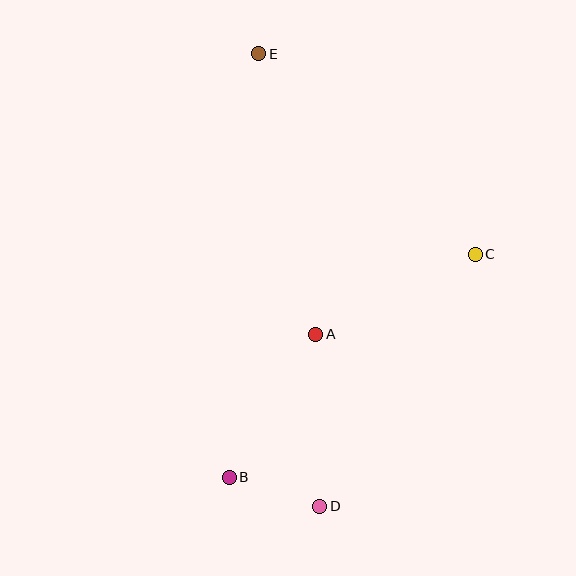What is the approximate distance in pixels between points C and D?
The distance between C and D is approximately 296 pixels.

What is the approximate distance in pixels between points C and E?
The distance between C and E is approximately 295 pixels.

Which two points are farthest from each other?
Points D and E are farthest from each other.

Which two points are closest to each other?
Points B and D are closest to each other.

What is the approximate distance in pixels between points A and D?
The distance between A and D is approximately 172 pixels.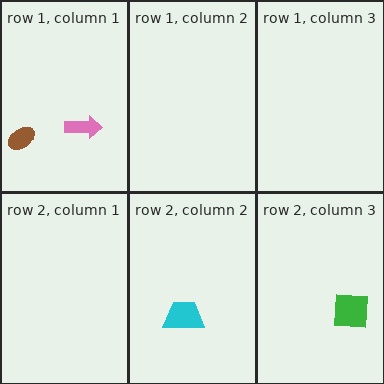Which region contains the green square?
The row 2, column 3 region.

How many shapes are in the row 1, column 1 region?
2.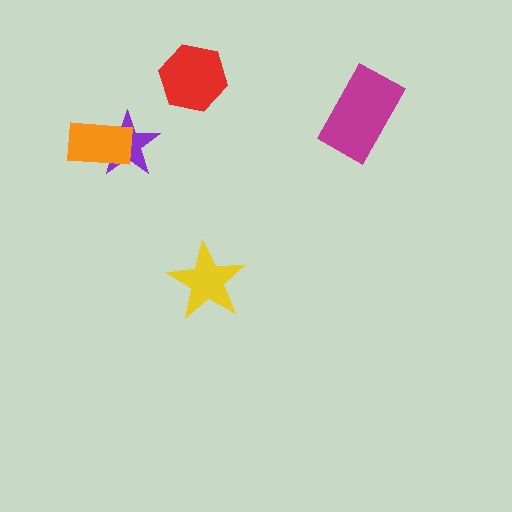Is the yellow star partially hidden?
No, no other shape covers it.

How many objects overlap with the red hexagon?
0 objects overlap with the red hexagon.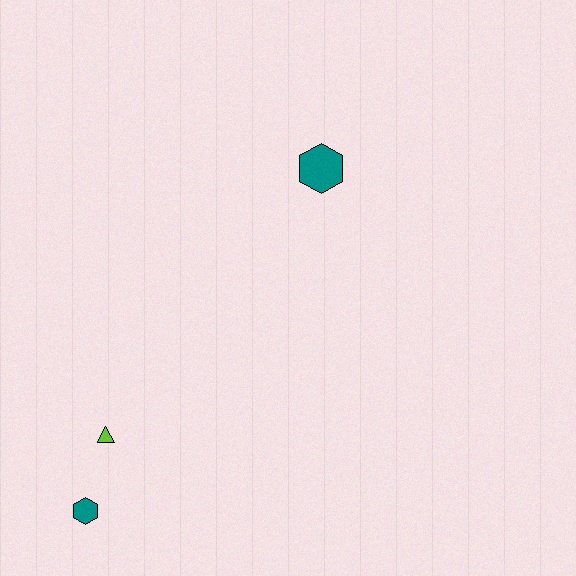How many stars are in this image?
There are no stars.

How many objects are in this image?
There are 3 objects.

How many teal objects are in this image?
There are 2 teal objects.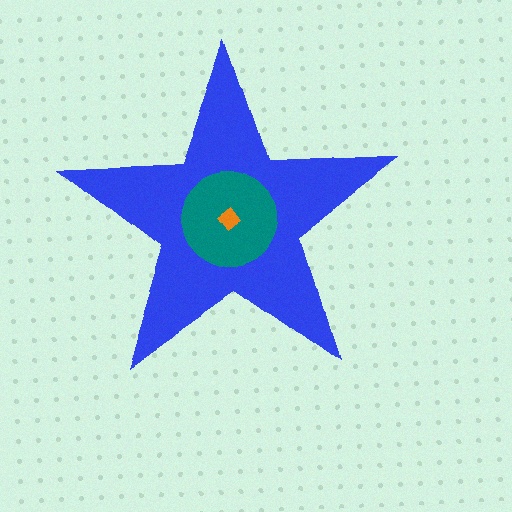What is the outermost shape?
The blue star.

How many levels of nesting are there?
3.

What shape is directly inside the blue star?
The teal circle.